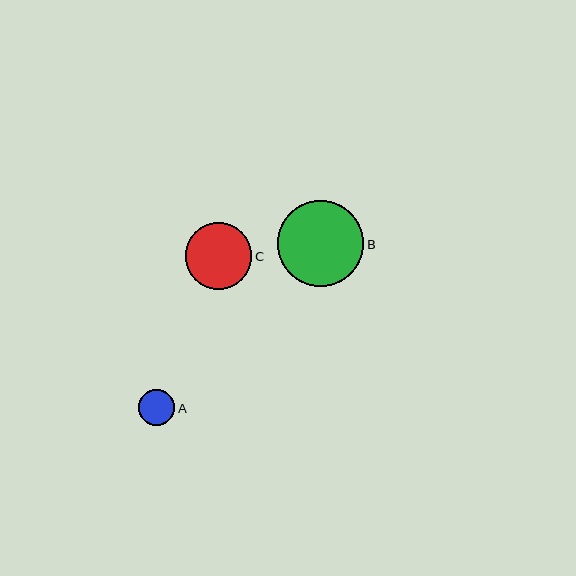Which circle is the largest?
Circle B is the largest with a size of approximately 87 pixels.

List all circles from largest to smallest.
From largest to smallest: B, C, A.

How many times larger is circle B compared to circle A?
Circle B is approximately 2.4 times the size of circle A.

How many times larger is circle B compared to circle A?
Circle B is approximately 2.4 times the size of circle A.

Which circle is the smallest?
Circle A is the smallest with a size of approximately 37 pixels.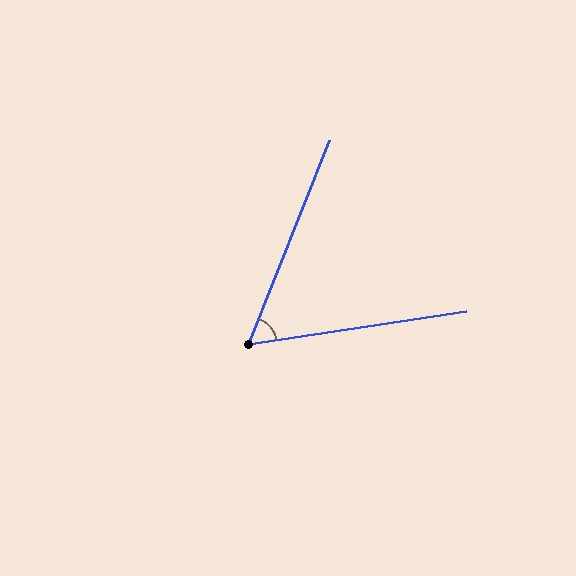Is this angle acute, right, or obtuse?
It is acute.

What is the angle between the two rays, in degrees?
Approximately 60 degrees.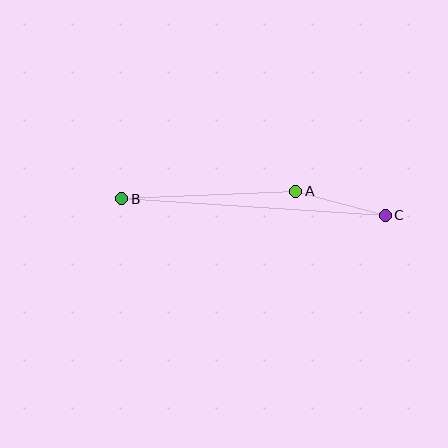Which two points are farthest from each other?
Points B and C are farthest from each other.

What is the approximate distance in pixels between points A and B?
The distance between A and B is approximately 174 pixels.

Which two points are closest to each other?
Points A and C are closest to each other.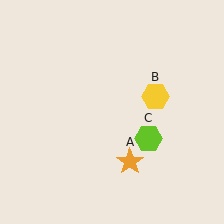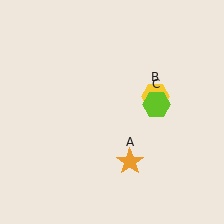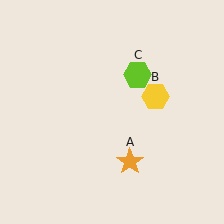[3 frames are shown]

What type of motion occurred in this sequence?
The lime hexagon (object C) rotated counterclockwise around the center of the scene.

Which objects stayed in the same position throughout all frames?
Orange star (object A) and yellow hexagon (object B) remained stationary.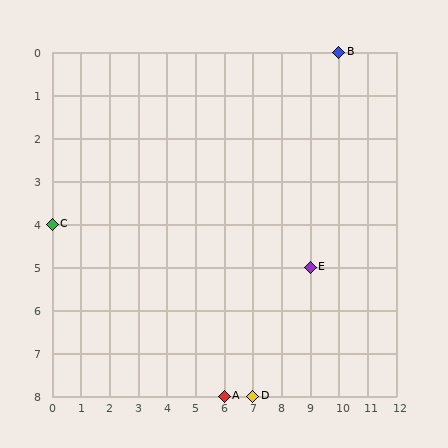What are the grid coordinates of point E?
Point E is at grid coordinates (9, 5).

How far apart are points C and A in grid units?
Points C and A are 6 columns and 4 rows apart (about 7.2 grid units diagonally).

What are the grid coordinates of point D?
Point D is at grid coordinates (7, 8).